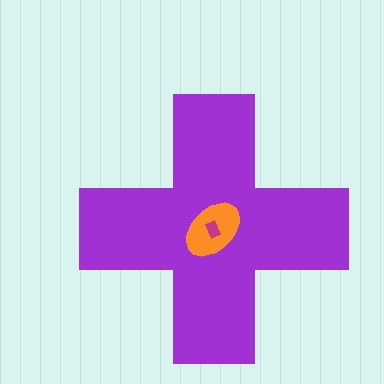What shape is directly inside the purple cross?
The orange ellipse.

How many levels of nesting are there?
3.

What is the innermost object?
The magenta rectangle.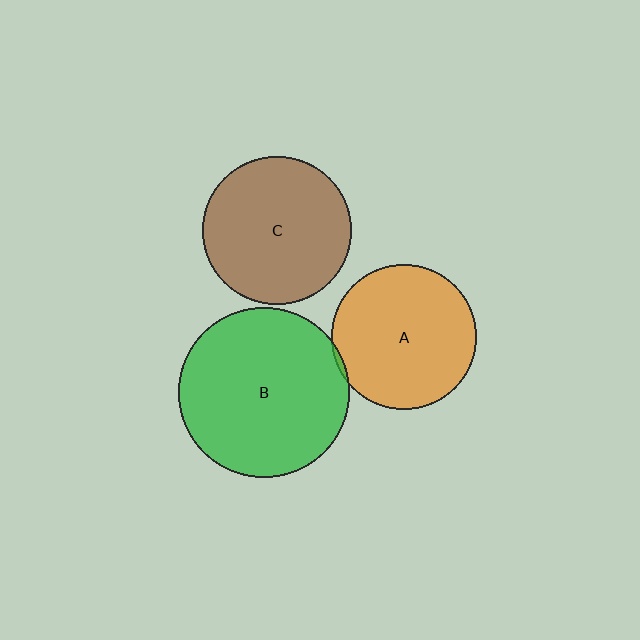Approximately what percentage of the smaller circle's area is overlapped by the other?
Approximately 5%.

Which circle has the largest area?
Circle B (green).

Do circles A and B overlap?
Yes.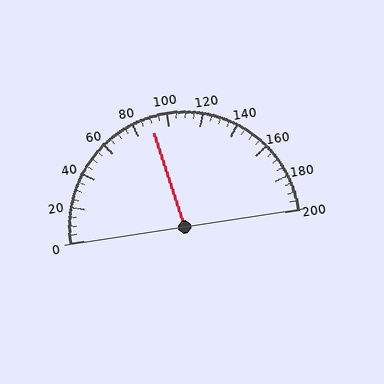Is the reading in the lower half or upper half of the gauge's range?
The reading is in the lower half of the range (0 to 200).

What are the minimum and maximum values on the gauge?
The gauge ranges from 0 to 200.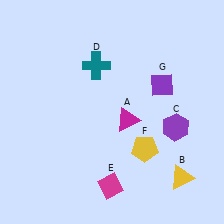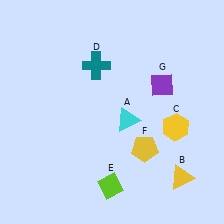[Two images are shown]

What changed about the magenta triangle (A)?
In Image 1, A is magenta. In Image 2, it changed to cyan.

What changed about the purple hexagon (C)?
In Image 1, C is purple. In Image 2, it changed to yellow.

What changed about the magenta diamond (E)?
In Image 1, E is magenta. In Image 2, it changed to lime.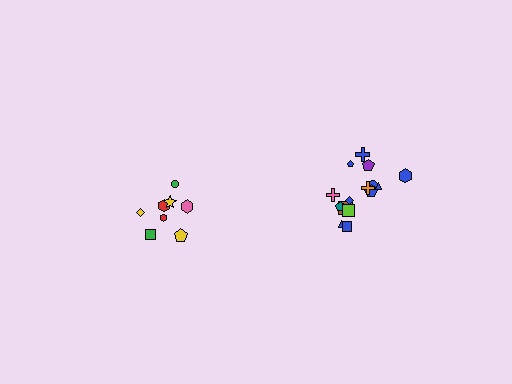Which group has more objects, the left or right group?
The right group.